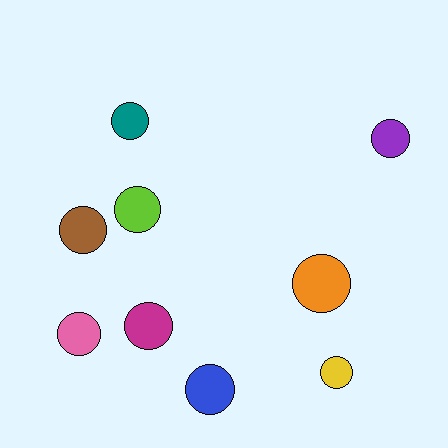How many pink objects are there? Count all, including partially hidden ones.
There is 1 pink object.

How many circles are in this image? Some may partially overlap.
There are 9 circles.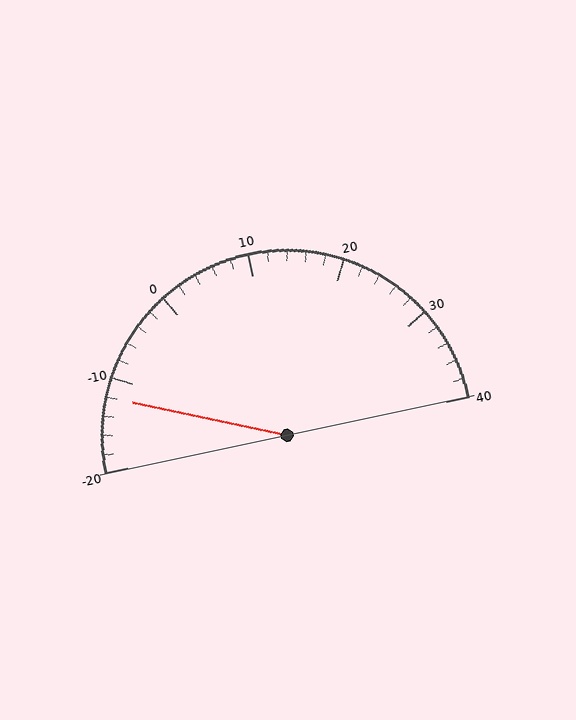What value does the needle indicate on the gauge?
The needle indicates approximately -12.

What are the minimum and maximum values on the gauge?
The gauge ranges from -20 to 40.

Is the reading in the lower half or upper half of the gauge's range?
The reading is in the lower half of the range (-20 to 40).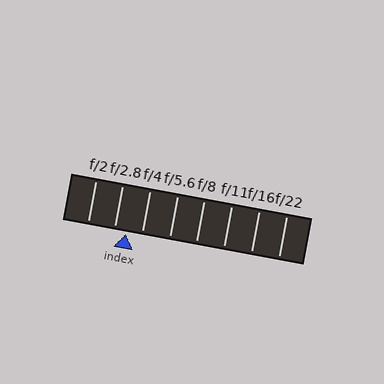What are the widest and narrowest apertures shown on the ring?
The widest aperture shown is f/2 and the narrowest is f/22.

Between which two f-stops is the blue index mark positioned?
The index mark is between f/2.8 and f/4.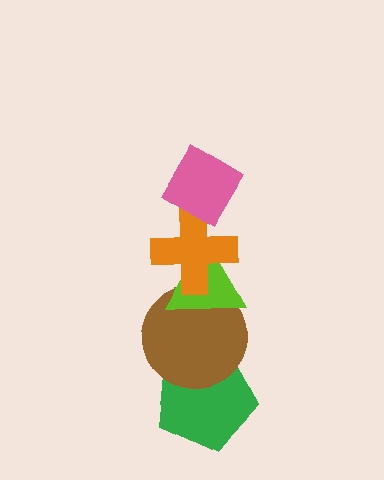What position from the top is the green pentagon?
The green pentagon is 5th from the top.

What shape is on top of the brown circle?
The lime triangle is on top of the brown circle.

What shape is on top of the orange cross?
The pink diamond is on top of the orange cross.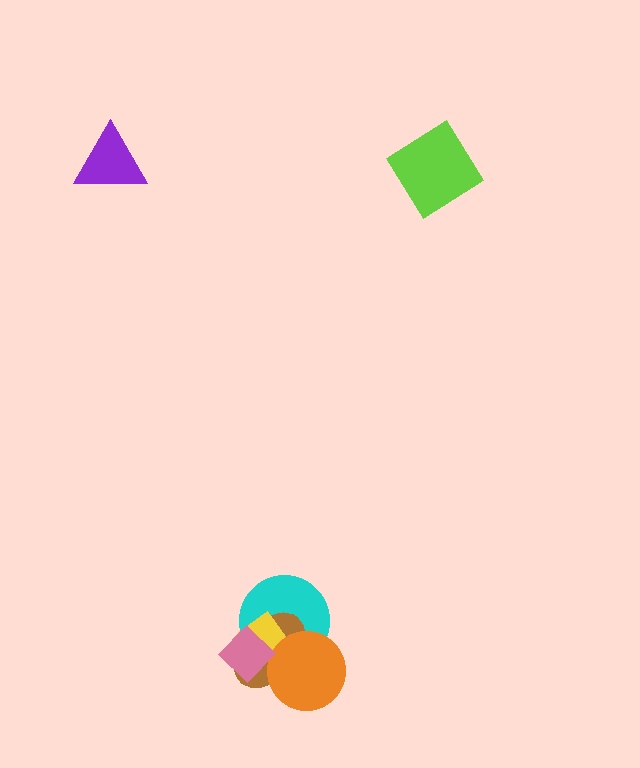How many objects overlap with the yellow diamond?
4 objects overlap with the yellow diamond.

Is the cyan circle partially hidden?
Yes, it is partially covered by another shape.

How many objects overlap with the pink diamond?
3 objects overlap with the pink diamond.